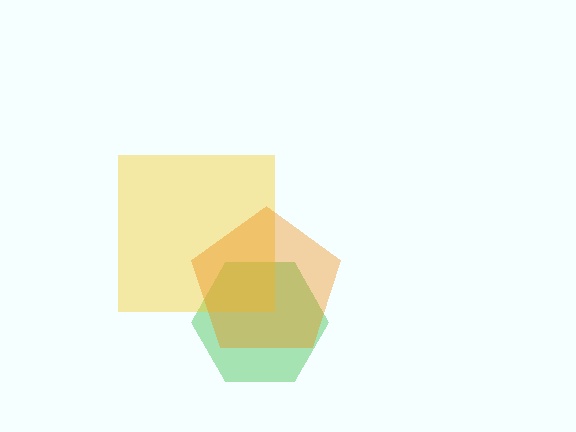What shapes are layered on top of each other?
The layered shapes are: a green hexagon, a yellow square, an orange pentagon.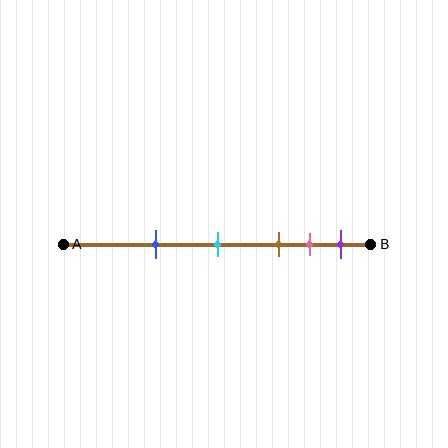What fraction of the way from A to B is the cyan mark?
The cyan mark is approximately 50% (0.5) of the way from A to B.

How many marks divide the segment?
There are 5 marks dividing the segment.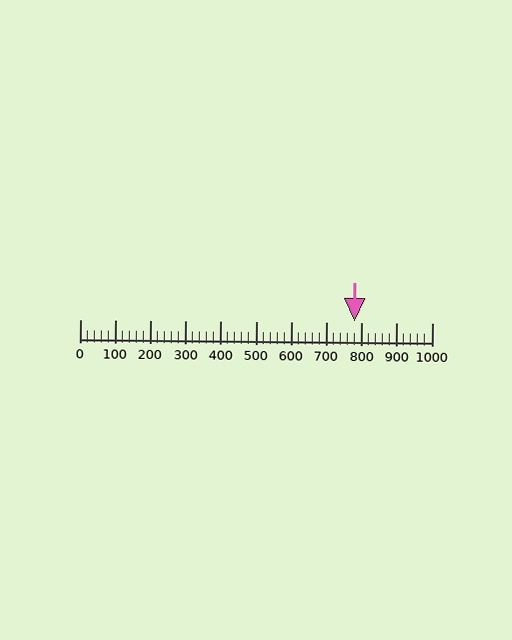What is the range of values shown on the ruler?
The ruler shows values from 0 to 1000.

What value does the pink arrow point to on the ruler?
The pink arrow points to approximately 780.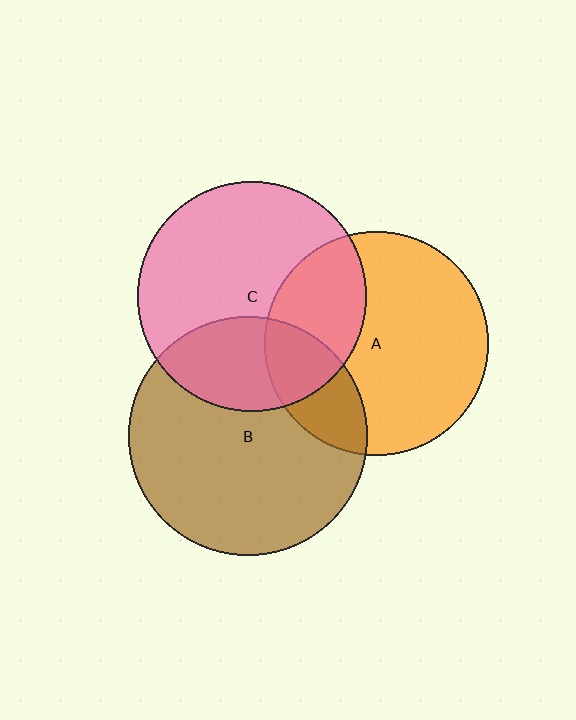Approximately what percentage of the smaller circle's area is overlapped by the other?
Approximately 30%.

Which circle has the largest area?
Circle B (brown).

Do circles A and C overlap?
Yes.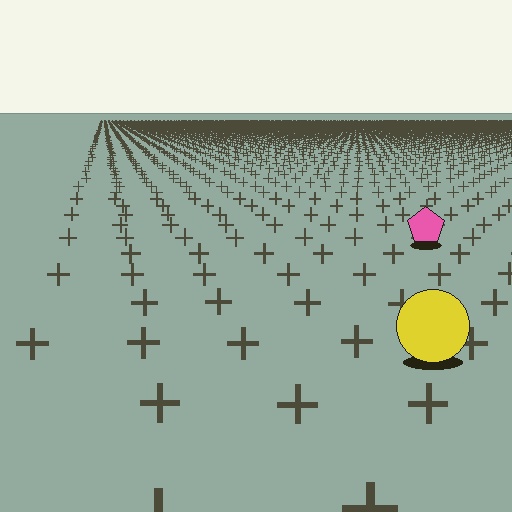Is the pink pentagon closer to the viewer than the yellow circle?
No. The yellow circle is closer — you can tell from the texture gradient: the ground texture is coarser near it.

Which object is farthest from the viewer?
The pink pentagon is farthest from the viewer. It appears smaller and the ground texture around it is denser.